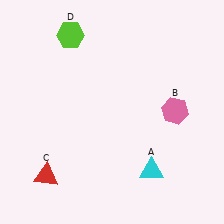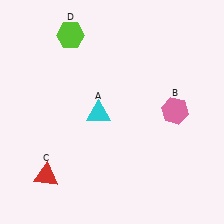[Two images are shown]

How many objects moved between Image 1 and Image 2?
1 object moved between the two images.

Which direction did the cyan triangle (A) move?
The cyan triangle (A) moved up.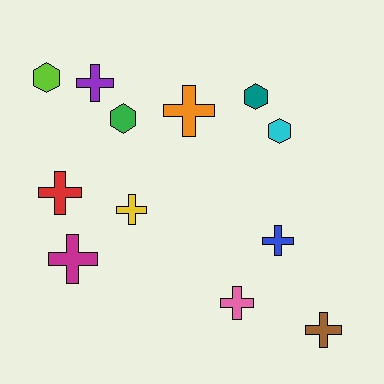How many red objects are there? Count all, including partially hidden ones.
There is 1 red object.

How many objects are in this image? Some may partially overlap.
There are 12 objects.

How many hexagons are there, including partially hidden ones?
There are 4 hexagons.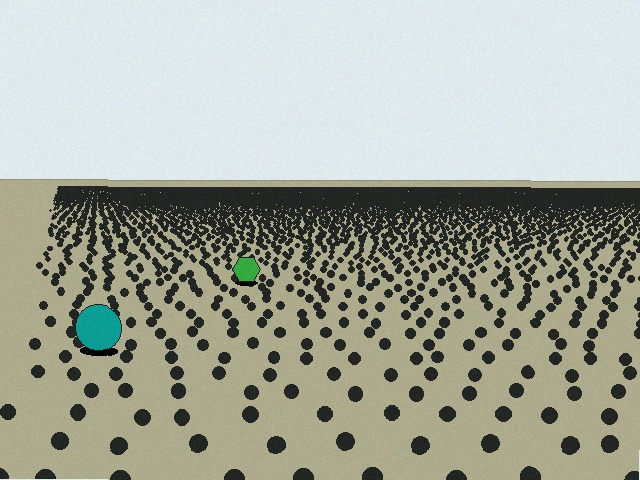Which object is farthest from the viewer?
The green hexagon is farthest from the viewer. It appears smaller and the ground texture around it is denser.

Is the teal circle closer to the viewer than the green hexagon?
Yes. The teal circle is closer — you can tell from the texture gradient: the ground texture is coarser near it.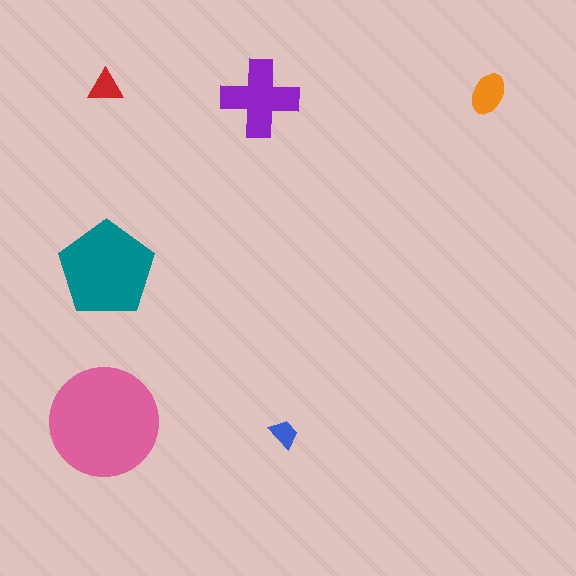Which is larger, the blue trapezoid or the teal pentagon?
The teal pentagon.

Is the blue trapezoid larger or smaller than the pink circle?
Smaller.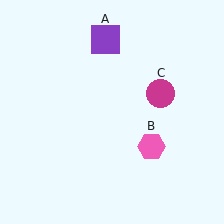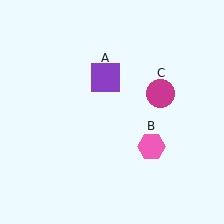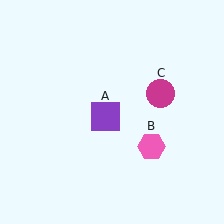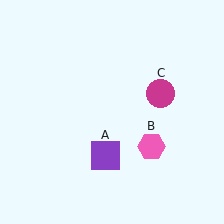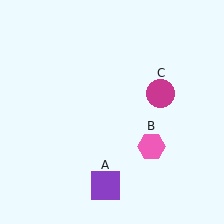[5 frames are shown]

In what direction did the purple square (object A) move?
The purple square (object A) moved down.